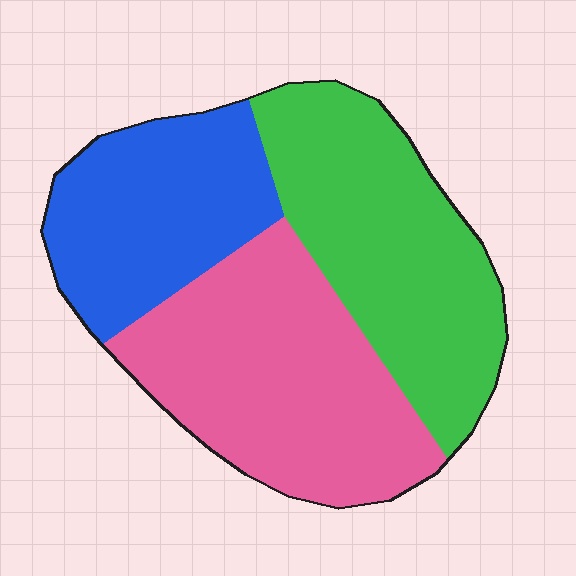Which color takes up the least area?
Blue, at roughly 25%.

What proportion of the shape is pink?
Pink takes up about three eighths (3/8) of the shape.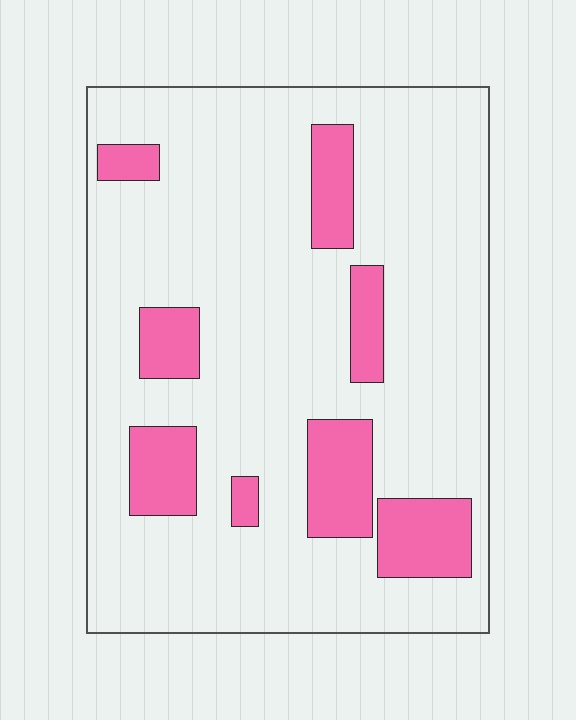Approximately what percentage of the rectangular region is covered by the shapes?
Approximately 20%.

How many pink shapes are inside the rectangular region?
8.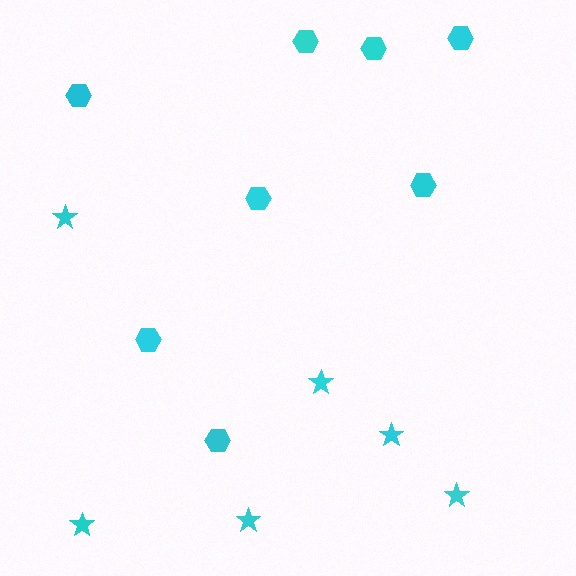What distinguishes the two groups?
There are 2 groups: one group of hexagons (8) and one group of stars (6).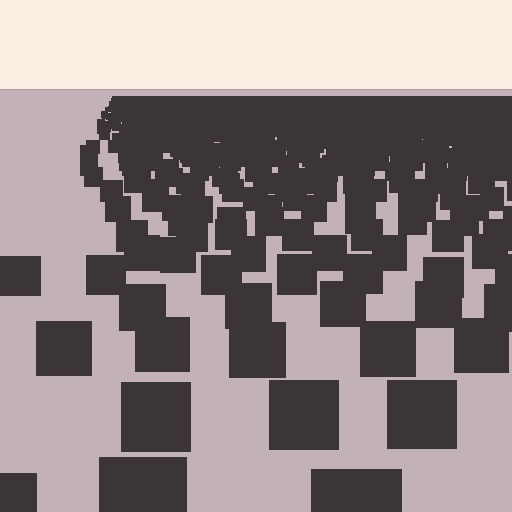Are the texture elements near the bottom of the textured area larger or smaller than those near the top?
Larger. Near the bottom, elements are closer to the viewer and appear at a bigger on-screen size.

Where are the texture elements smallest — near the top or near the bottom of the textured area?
Near the top.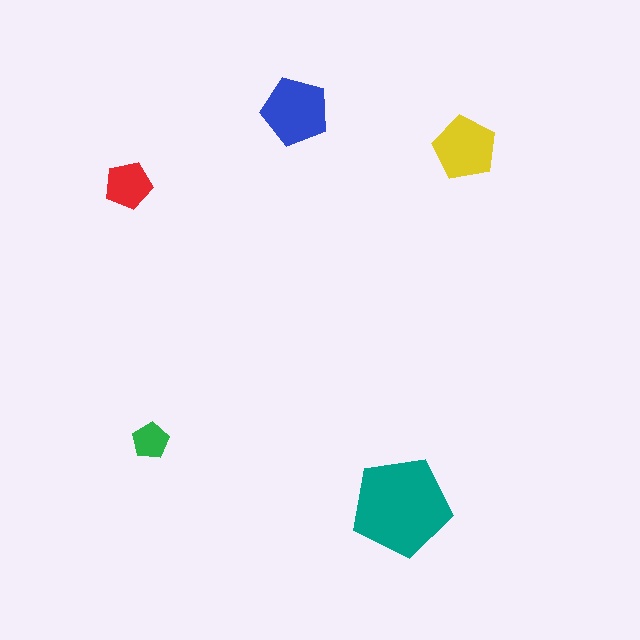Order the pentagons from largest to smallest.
the teal one, the blue one, the yellow one, the red one, the green one.